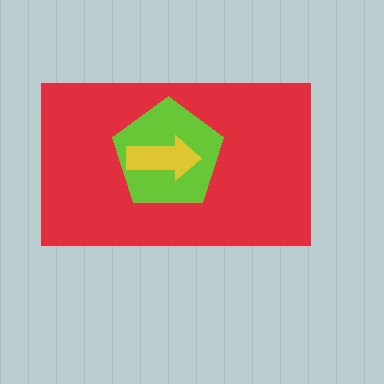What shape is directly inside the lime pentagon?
The yellow arrow.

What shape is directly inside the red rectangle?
The lime pentagon.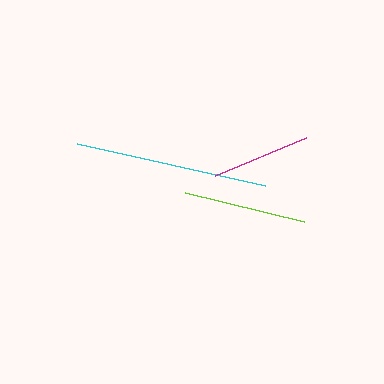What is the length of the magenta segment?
The magenta segment is approximately 98 pixels long.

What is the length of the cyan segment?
The cyan segment is approximately 192 pixels long.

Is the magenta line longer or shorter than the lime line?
The lime line is longer than the magenta line.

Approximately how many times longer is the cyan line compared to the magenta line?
The cyan line is approximately 2.0 times the length of the magenta line.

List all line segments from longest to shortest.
From longest to shortest: cyan, lime, magenta.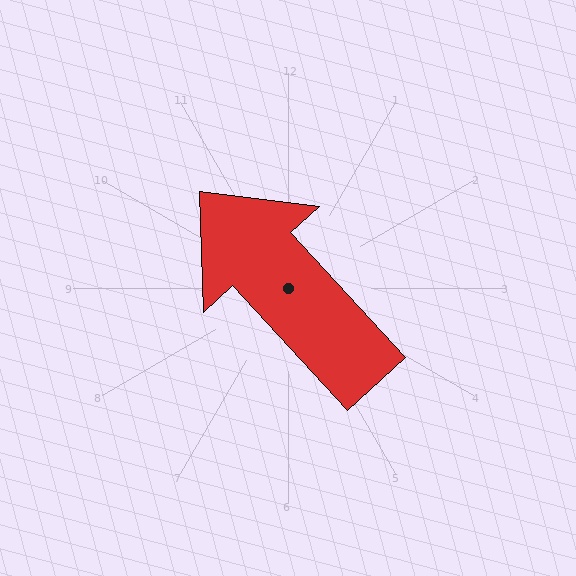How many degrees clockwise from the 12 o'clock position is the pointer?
Approximately 317 degrees.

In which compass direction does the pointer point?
Northwest.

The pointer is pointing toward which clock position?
Roughly 11 o'clock.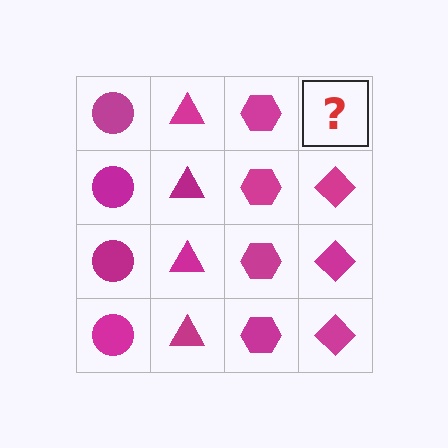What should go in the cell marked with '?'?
The missing cell should contain a magenta diamond.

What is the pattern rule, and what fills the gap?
The rule is that each column has a consistent shape. The gap should be filled with a magenta diamond.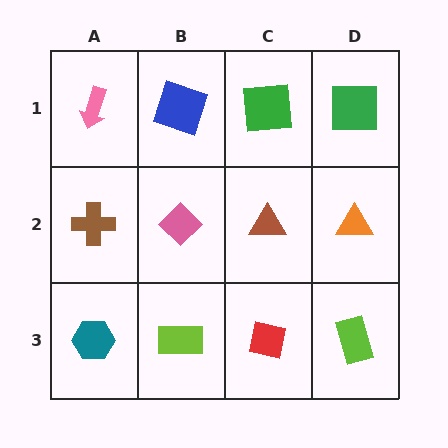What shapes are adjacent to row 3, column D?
An orange triangle (row 2, column D), a red square (row 3, column C).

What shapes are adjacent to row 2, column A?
A pink arrow (row 1, column A), a teal hexagon (row 3, column A), a pink diamond (row 2, column B).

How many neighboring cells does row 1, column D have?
2.